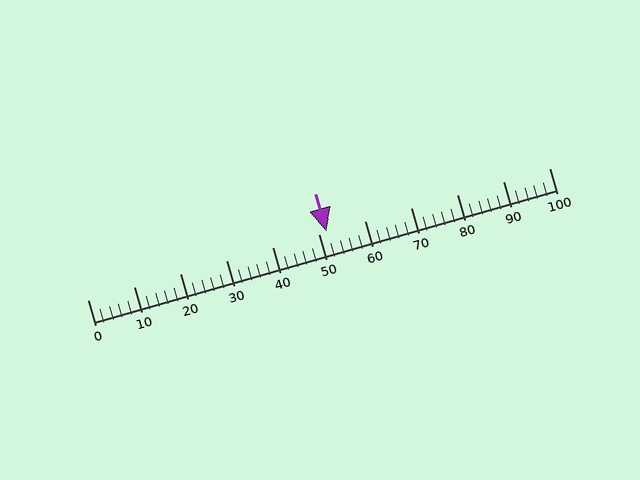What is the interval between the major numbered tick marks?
The major tick marks are spaced 10 units apart.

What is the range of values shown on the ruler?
The ruler shows values from 0 to 100.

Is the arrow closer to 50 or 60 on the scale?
The arrow is closer to 50.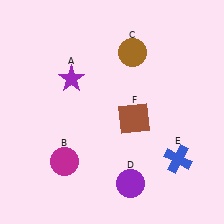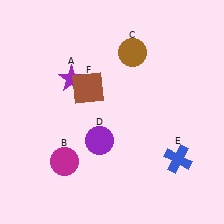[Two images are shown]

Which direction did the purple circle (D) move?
The purple circle (D) moved up.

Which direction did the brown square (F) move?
The brown square (F) moved left.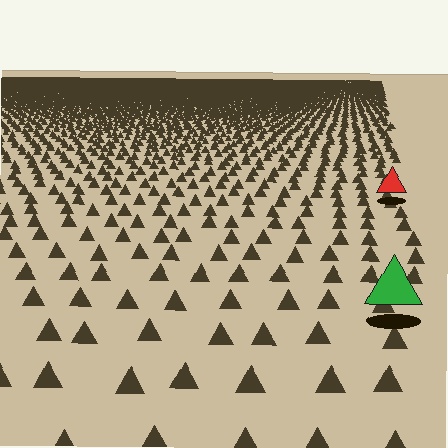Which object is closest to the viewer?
The green triangle is closest. The texture marks near it are larger and more spread out.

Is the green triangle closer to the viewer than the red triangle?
Yes. The green triangle is closer — you can tell from the texture gradient: the ground texture is coarser near it.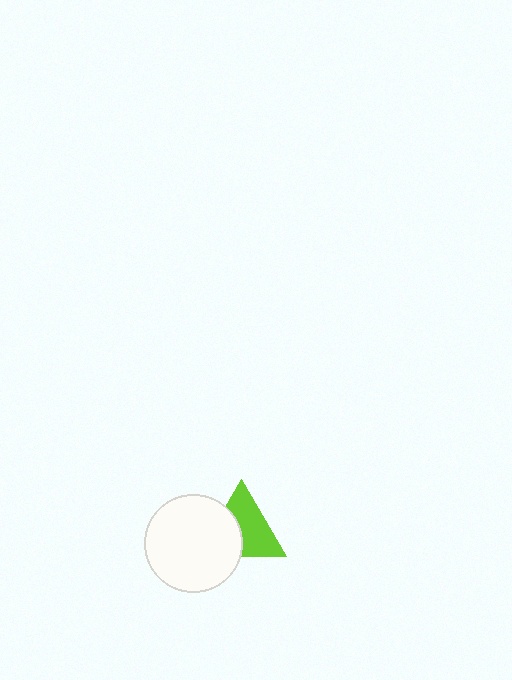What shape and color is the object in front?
The object in front is a white circle.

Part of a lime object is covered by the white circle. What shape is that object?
It is a triangle.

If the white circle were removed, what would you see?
You would see the complete lime triangle.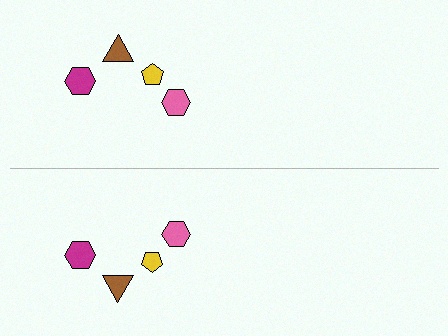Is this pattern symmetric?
Yes, this pattern has bilateral (reflection) symmetry.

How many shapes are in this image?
There are 8 shapes in this image.